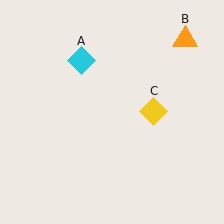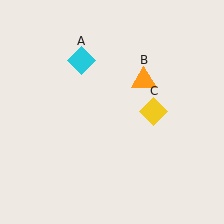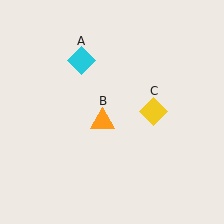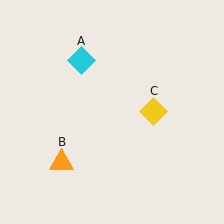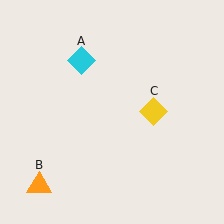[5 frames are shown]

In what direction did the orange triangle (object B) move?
The orange triangle (object B) moved down and to the left.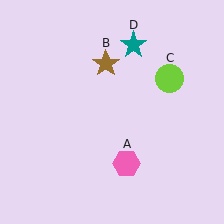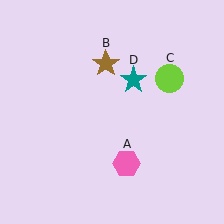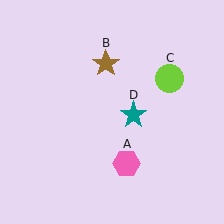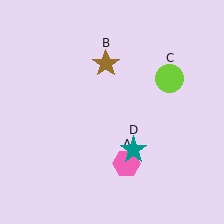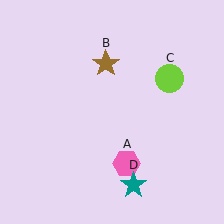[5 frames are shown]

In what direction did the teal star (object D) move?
The teal star (object D) moved down.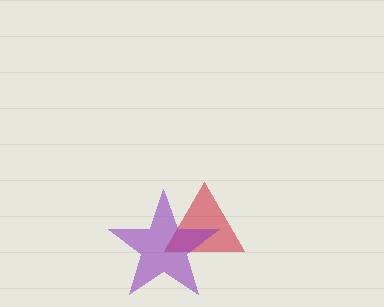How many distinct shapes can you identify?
There are 2 distinct shapes: a red triangle, a purple star.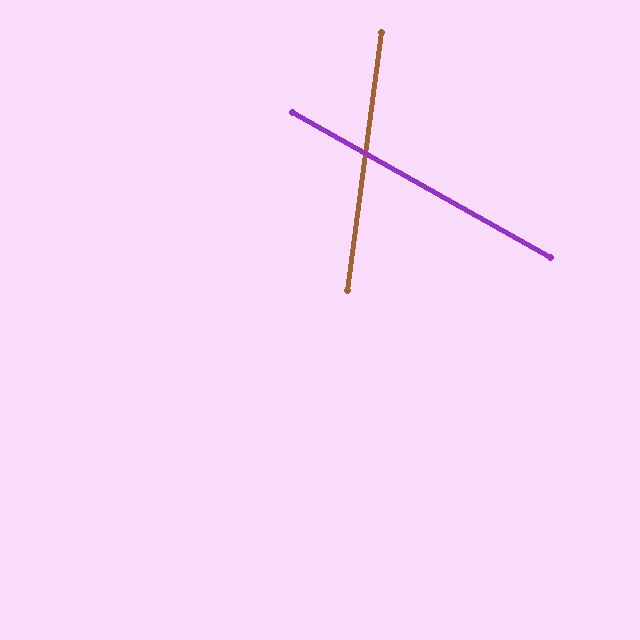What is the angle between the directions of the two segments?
Approximately 68 degrees.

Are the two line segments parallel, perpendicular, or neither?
Neither parallel nor perpendicular — they differ by about 68°.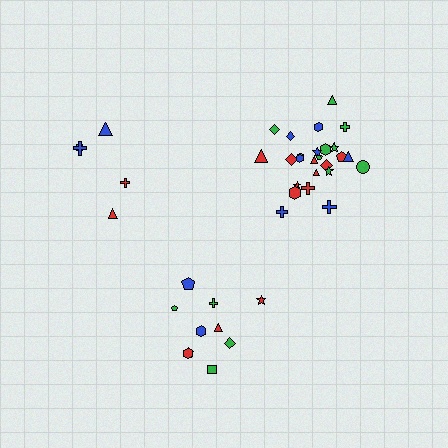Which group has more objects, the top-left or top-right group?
The top-right group.